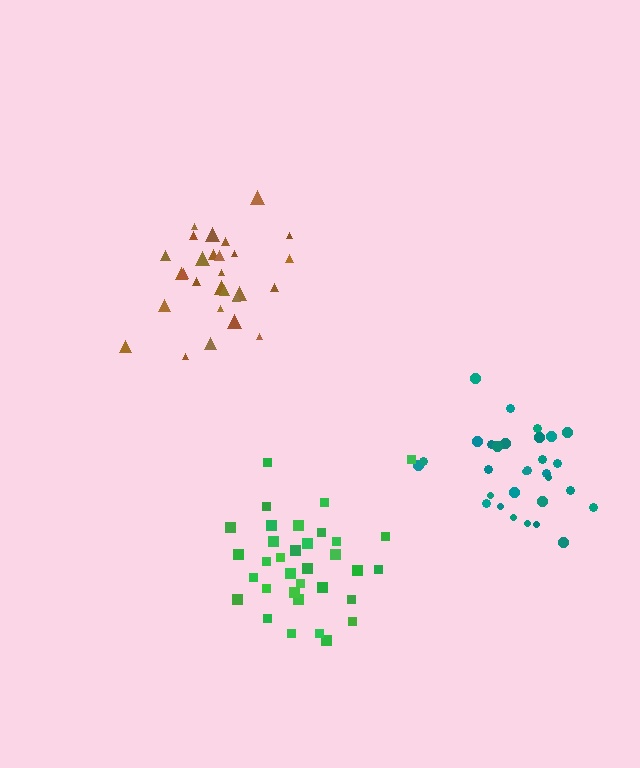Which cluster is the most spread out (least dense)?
Brown.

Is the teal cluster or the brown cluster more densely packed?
Teal.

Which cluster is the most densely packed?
Green.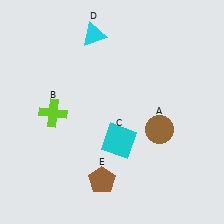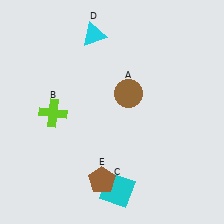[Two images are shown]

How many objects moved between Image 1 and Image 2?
2 objects moved between the two images.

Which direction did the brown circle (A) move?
The brown circle (A) moved up.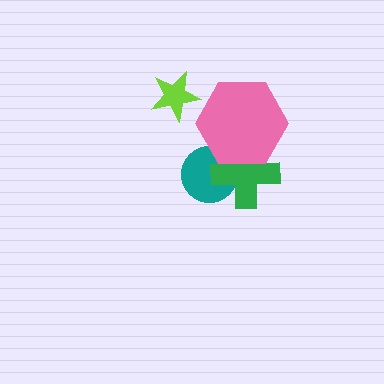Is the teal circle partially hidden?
Yes, it is partially covered by another shape.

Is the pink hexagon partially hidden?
No, no other shape covers it.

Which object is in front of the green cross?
The pink hexagon is in front of the green cross.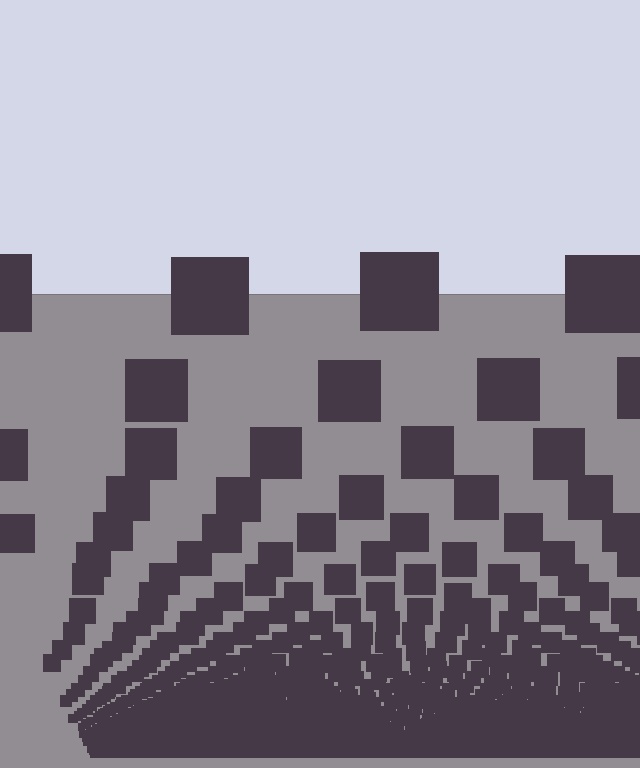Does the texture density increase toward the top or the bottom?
Density increases toward the bottom.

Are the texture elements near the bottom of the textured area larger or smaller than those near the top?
Smaller. The gradient is inverted — elements near the bottom are smaller and denser.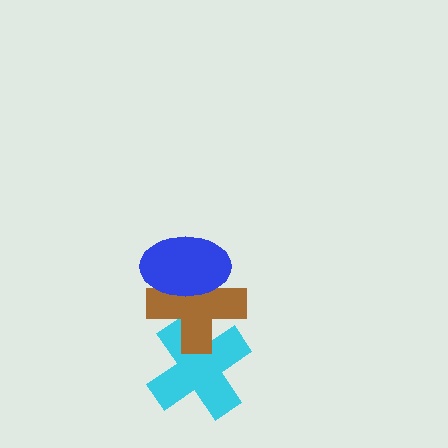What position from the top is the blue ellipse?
The blue ellipse is 1st from the top.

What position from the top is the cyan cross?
The cyan cross is 3rd from the top.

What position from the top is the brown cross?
The brown cross is 2nd from the top.